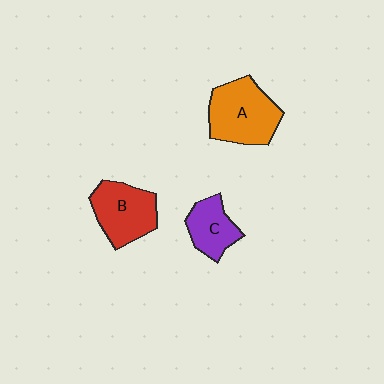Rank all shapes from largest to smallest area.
From largest to smallest: A (orange), B (red), C (purple).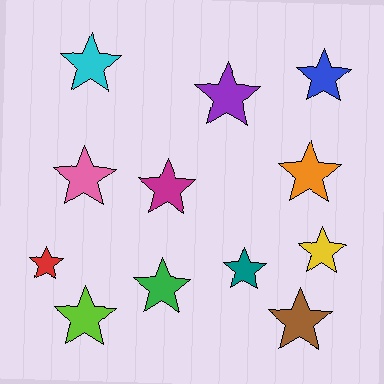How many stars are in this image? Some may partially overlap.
There are 12 stars.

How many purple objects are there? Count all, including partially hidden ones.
There is 1 purple object.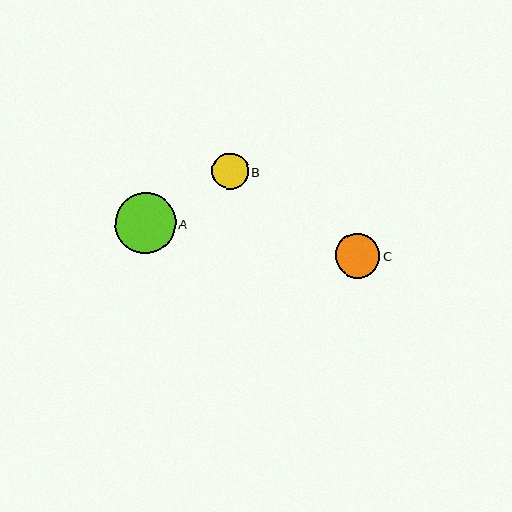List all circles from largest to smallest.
From largest to smallest: A, C, B.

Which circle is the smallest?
Circle B is the smallest with a size of approximately 36 pixels.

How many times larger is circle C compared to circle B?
Circle C is approximately 1.2 times the size of circle B.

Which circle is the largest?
Circle A is the largest with a size of approximately 61 pixels.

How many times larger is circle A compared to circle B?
Circle A is approximately 1.7 times the size of circle B.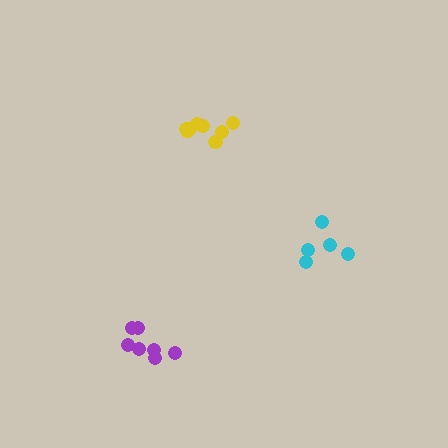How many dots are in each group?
Group 1: 5 dots, Group 2: 7 dots, Group 3: 8 dots (20 total).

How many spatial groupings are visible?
There are 3 spatial groupings.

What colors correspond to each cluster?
The clusters are colored: cyan, purple, yellow.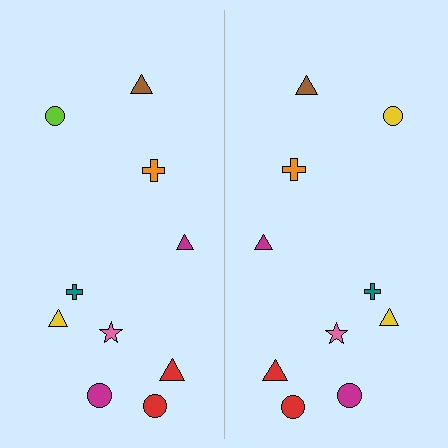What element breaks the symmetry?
The yellow circle on the right side breaks the symmetry — its mirror counterpart is lime.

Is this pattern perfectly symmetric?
No, the pattern is not perfectly symmetric. The yellow circle on the right side breaks the symmetry — its mirror counterpart is lime.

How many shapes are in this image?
There are 20 shapes in this image.